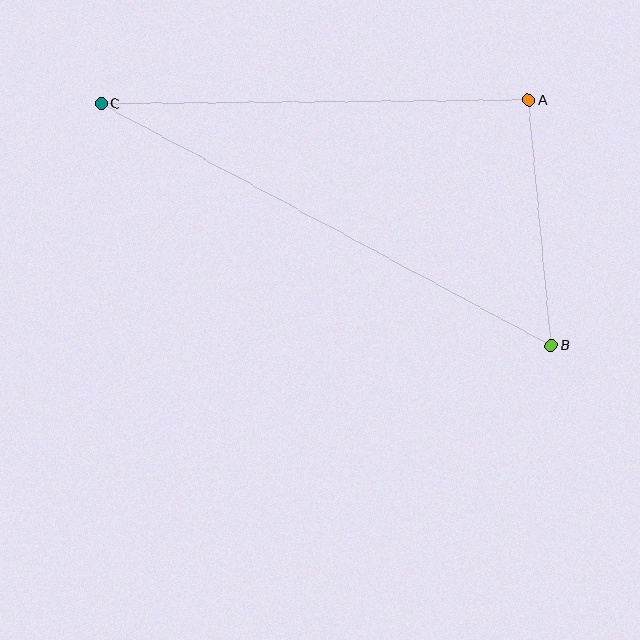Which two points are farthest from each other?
Points B and C are farthest from each other.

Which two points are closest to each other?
Points A and B are closest to each other.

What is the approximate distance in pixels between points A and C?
The distance between A and C is approximately 428 pixels.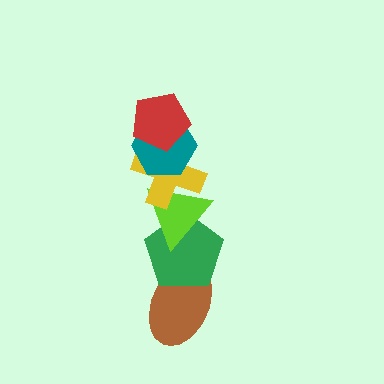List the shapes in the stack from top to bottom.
From top to bottom: the red pentagon, the teal hexagon, the yellow cross, the lime triangle, the green pentagon, the brown ellipse.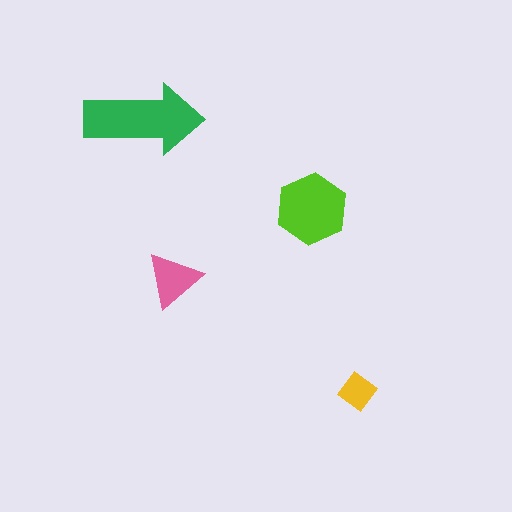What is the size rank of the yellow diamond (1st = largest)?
4th.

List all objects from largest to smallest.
The green arrow, the lime hexagon, the pink triangle, the yellow diamond.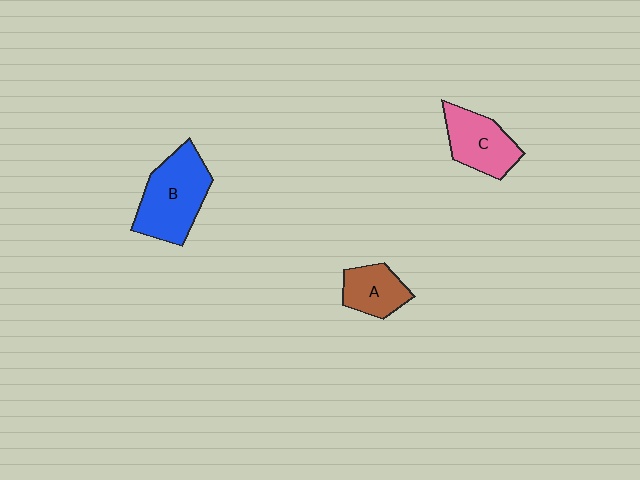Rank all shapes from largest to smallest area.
From largest to smallest: B (blue), C (pink), A (brown).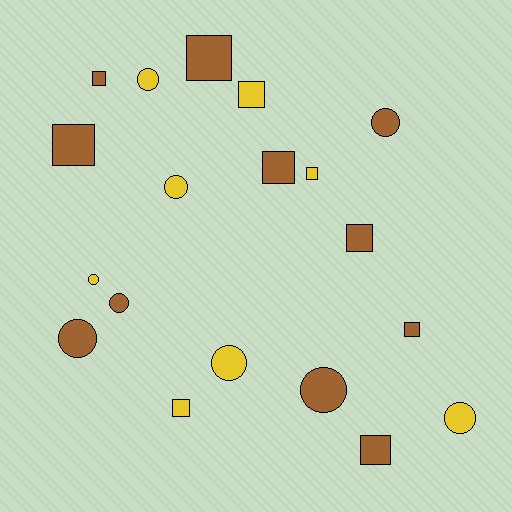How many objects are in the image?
There are 19 objects.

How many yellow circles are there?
There are 5 yellow circles.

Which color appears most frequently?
Brown, with 11 objects.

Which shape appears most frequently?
Square, with 10 objects.